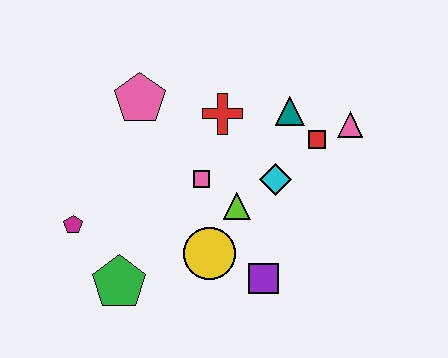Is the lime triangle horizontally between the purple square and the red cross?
Yes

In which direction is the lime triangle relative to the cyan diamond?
The lime triangle is to the left of the cyan diamond.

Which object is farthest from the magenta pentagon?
The pink triangle is farthest from the magenta pentagon.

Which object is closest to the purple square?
The yellow circle is closest to the purple square.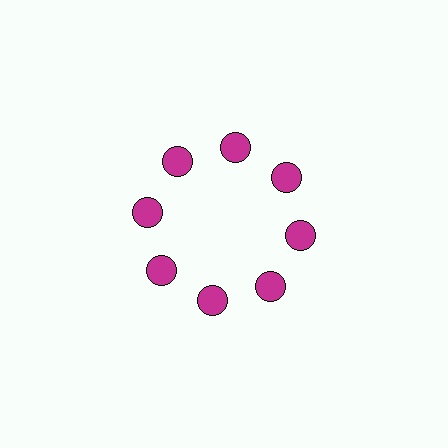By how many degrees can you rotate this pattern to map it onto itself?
The pattern maps onto itself every 45 degrees of rotation.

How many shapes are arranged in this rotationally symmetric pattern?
There are 8 shapes, arranged in 8 groups of 1.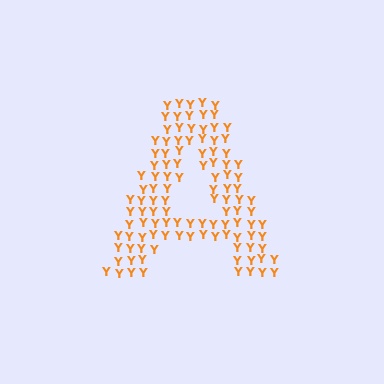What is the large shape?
The large shape is the letter A.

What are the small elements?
The small elements are letter Y's.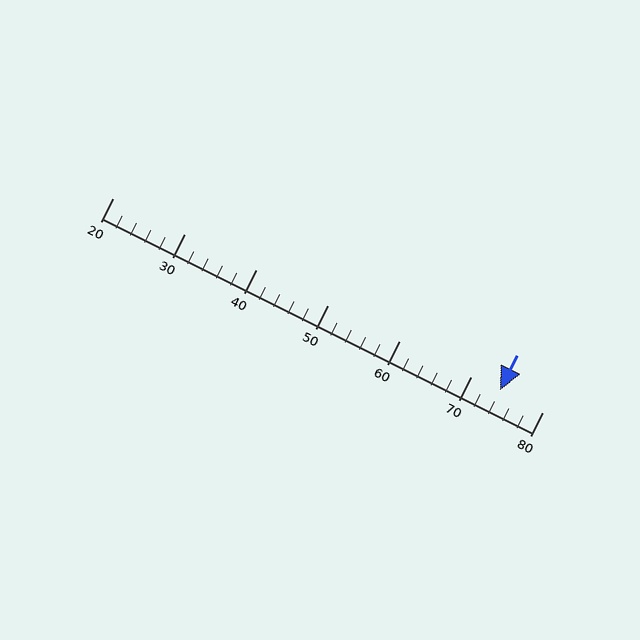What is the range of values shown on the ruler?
The ruler shows values from 20 to 80.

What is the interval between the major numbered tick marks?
The major tick marks are spaced 10 units apart.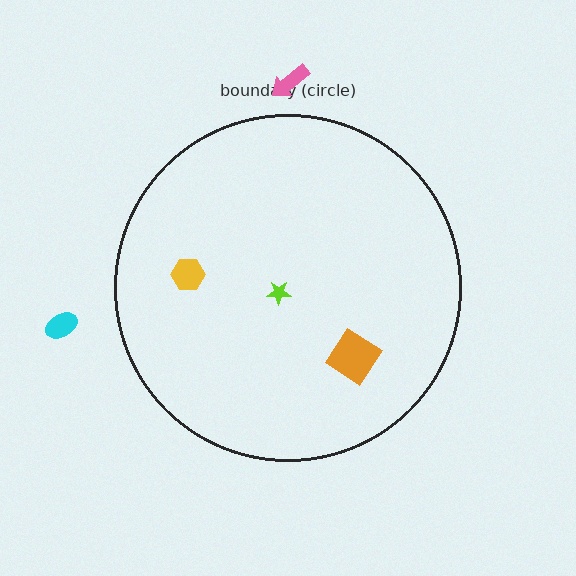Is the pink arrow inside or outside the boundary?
Outside.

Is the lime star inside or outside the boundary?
Inside.